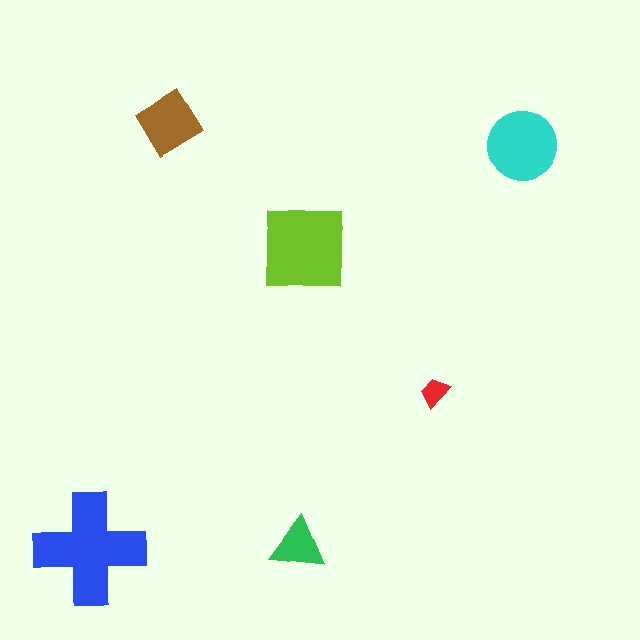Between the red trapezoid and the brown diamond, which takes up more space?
The brown diamond.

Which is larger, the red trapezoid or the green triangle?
The green triangle.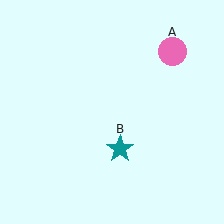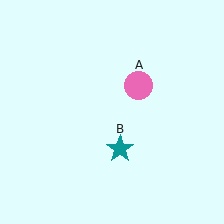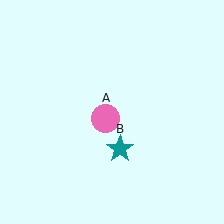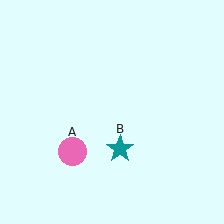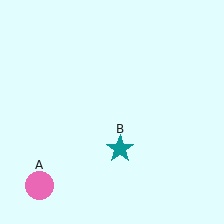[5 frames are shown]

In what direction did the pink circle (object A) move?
The pink circle (object A) moved down and to the left.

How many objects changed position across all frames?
1 object changed position: pink circle (object A).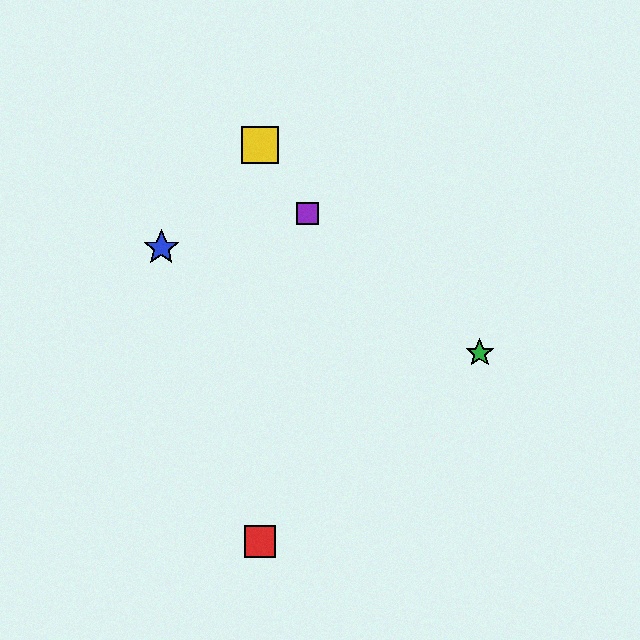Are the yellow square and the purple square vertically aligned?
No, the yellow square is at x≈260 and the purple square is at x≈308.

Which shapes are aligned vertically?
The red square, the yellow square are aligned vertically.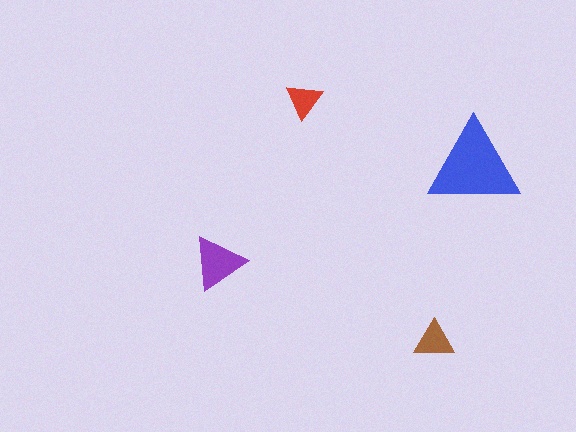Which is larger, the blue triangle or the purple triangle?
The blue one.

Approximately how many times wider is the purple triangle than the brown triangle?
About 1.5 times wider.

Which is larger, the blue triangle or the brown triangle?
The blue one.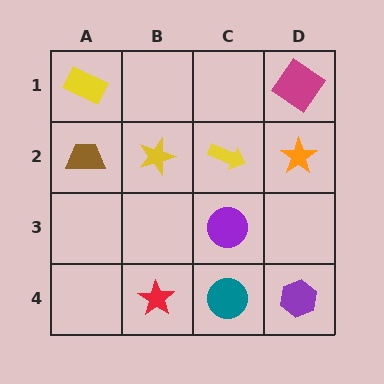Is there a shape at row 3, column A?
No, that cell is empty.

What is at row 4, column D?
A purple hexagon.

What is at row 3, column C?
A purple circle.